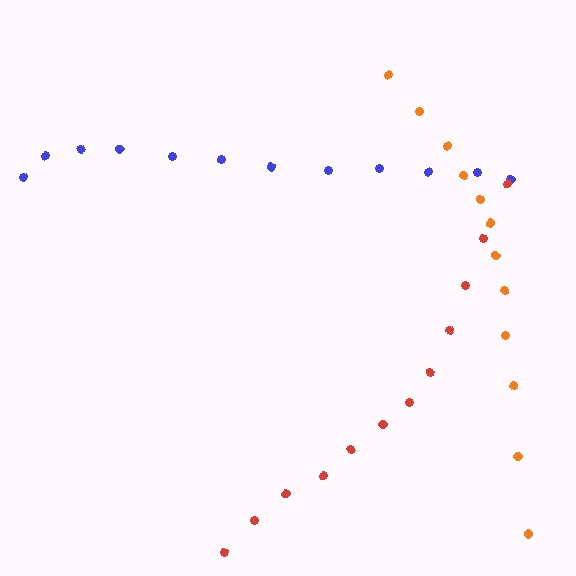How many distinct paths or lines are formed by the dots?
There are 3 distinct paths.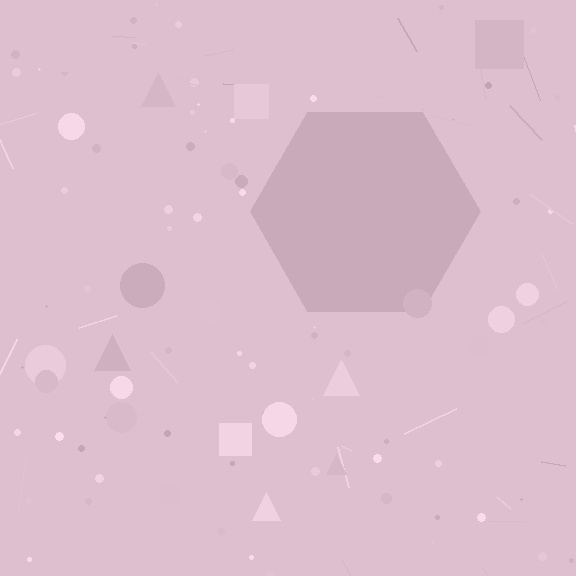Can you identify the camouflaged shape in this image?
The camouflaged shape is a hexagon.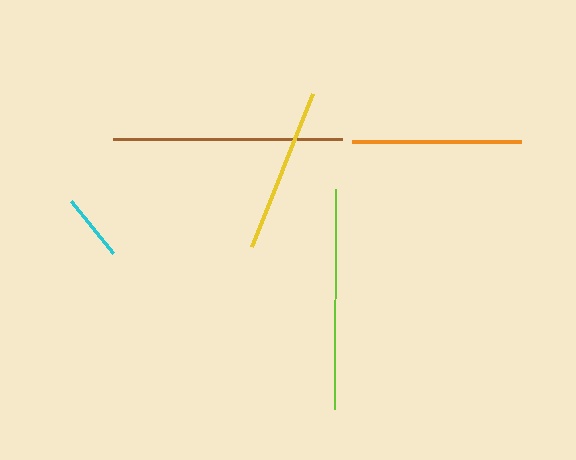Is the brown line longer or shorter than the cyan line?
The brown line is longer than the cyan line.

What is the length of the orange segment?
The orange segment is approximately 169 pixels long.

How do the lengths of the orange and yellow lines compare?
The orange and yellow lines are approximately the same length.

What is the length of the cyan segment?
The cyan segment is approximately 67 pixels long.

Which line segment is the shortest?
The cyan line is the shortest at approximately 67 pixels.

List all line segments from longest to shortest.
From longest to shortest: brown, lime, orange, yellow, cyan.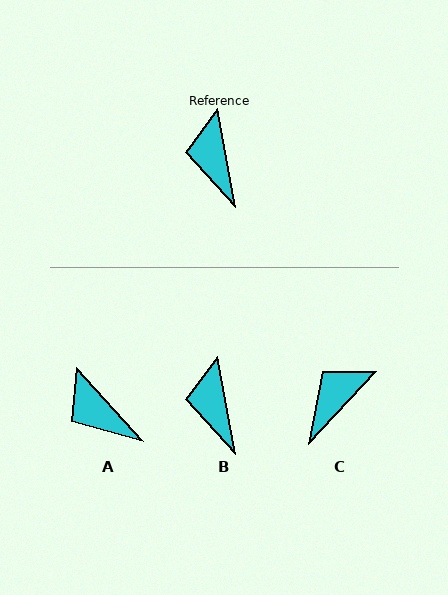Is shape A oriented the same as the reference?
No, it is off by about 32 degrees.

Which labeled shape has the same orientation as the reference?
B.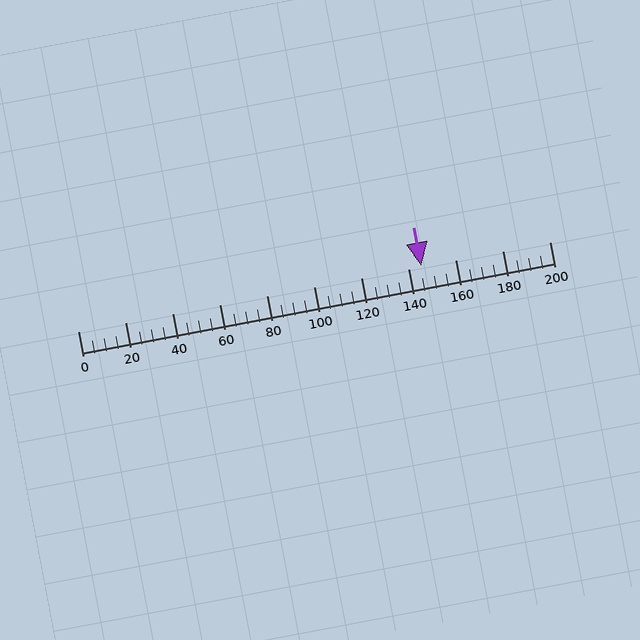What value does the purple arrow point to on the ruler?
The purple arrow points to approximately 146.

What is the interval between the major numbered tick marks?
The major tick marks are spaced 20 units apart.